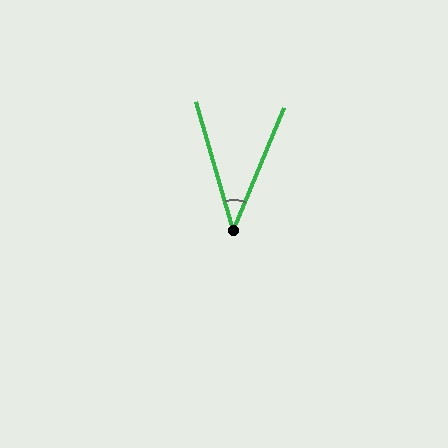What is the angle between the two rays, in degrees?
Approximately 39 degrees.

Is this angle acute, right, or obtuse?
It is acute.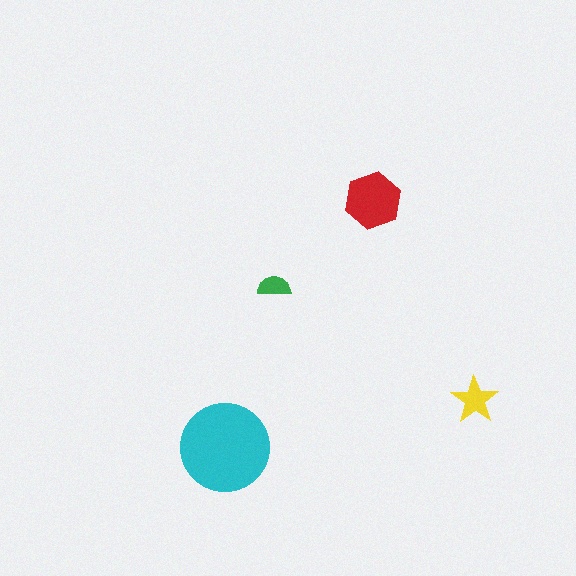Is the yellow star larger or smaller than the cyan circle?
Smaller.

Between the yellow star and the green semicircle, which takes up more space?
The yellow star.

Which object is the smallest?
The green semicircle.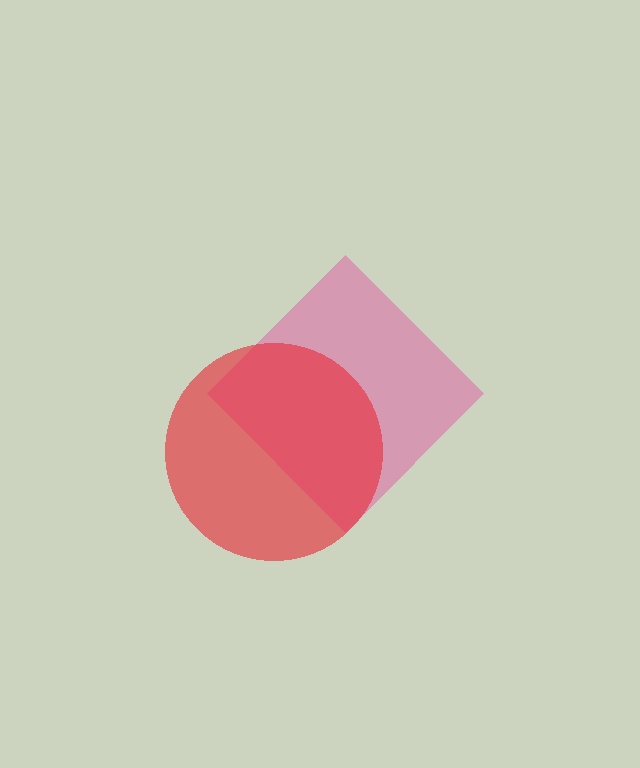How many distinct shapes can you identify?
There are 2 distinct shapes: a pink diamond, a red circle.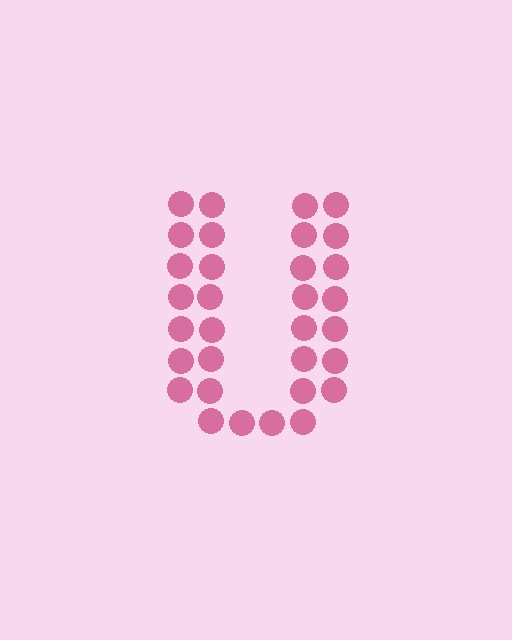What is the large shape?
The large shape is the letter U.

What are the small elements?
The small elements are circles.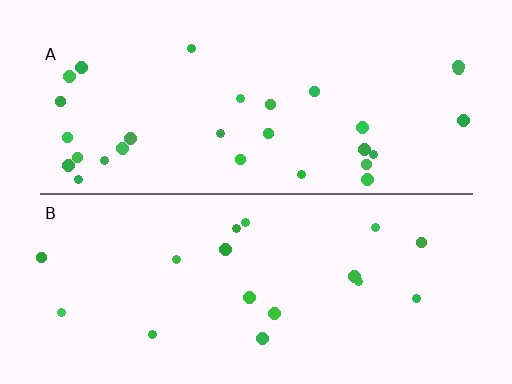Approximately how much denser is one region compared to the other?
Approximately 1.7× — region A over region B.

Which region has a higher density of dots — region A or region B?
A (the top).